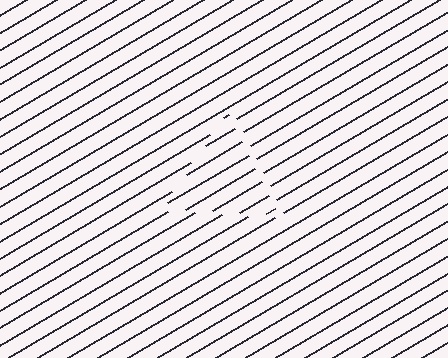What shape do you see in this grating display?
An illusory triangle. The interior of the shape contains the same grating, shifted by half a period — the contour is defined by the phase discontinuity where line-ends from the inner and outer gratings abut.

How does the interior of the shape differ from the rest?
The interior of the shape contains the same grating, shifted by half a period — the contour is defined by the phase discontinuity where line-ends from the inner and outer gratings abut.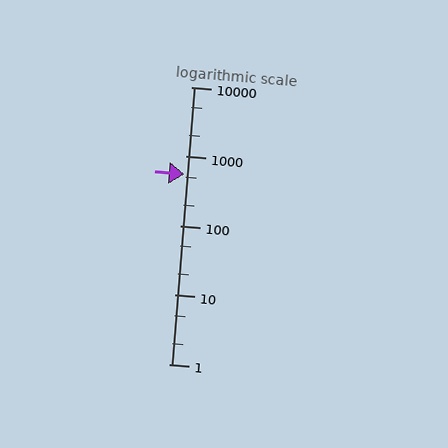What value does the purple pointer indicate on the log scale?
The pointer indicates approximately 560.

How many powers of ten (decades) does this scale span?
The scale spans 4 decades, from 1 to 10000.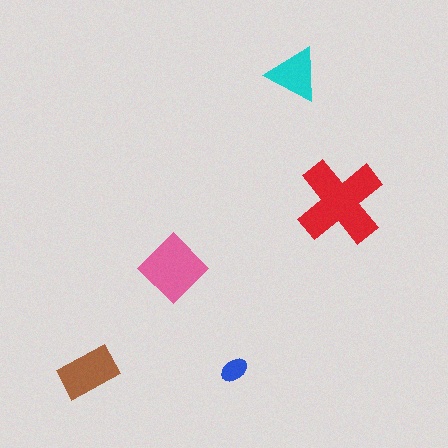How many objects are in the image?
There are 5 objects in the image.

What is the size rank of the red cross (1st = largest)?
1st.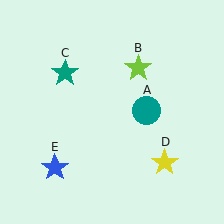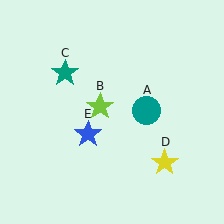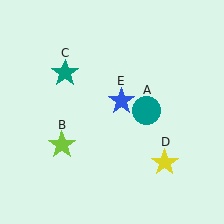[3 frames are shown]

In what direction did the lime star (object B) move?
The lime star (object B) moved down and to the left.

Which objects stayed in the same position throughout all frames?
Teal circle (object A) and teal star (object C) and yellow star (object D) remained stationary.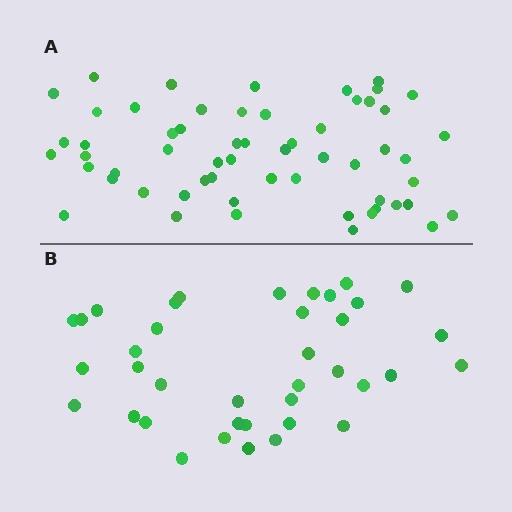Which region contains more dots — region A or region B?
Region A (the top region) has more dots.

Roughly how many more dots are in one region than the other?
Region A has approximately 20 more dots than region B.